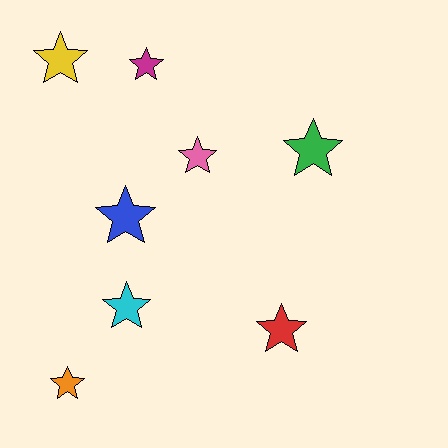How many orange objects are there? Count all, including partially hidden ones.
There is 1 orange object.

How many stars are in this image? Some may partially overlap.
There are 8 stars.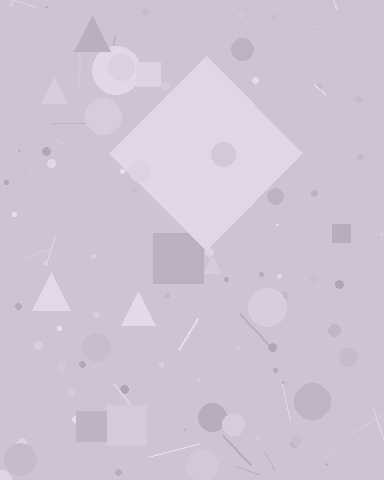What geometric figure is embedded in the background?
A diamond is embedded in the background.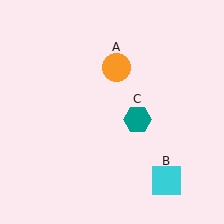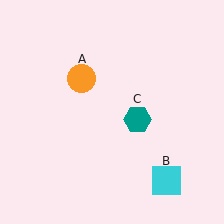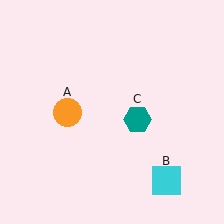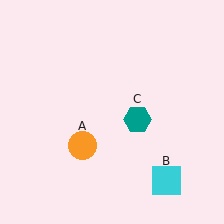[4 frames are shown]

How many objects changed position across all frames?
1 object changed position: orange circle (object A).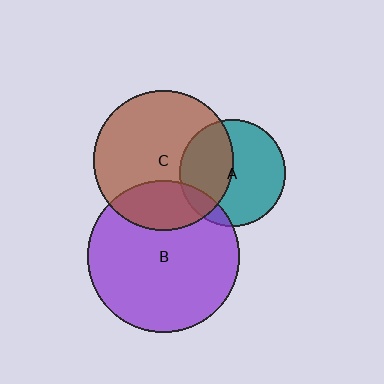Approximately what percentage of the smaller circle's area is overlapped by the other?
Approximately 10%.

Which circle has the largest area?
Circle B (purple).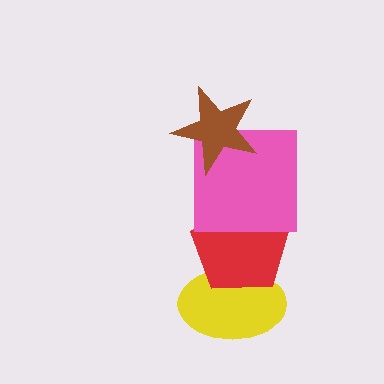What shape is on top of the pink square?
The brown star is on top of the pink square.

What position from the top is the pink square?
The pink square is 2nd from the top.